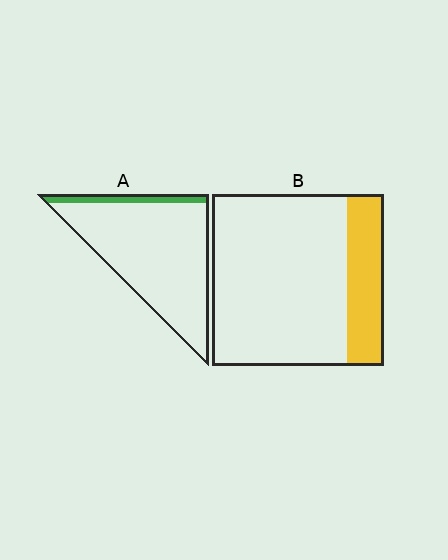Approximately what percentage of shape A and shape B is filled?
A is approximately 10% and B is approximately 20%.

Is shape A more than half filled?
No.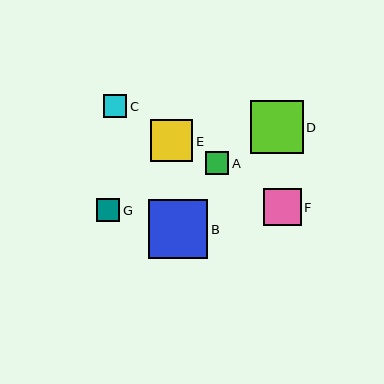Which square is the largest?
Square B is the largest with a size of approximately 60 pixels.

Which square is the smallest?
Square A is the smallest with a size of approximately 23 pixels.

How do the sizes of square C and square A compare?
Square C and square A are approximately the same size.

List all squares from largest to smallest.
From largest to smallest: B, D, E, F, C, G, A.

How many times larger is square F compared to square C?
Square F is approximately 1.6 times the size of square C.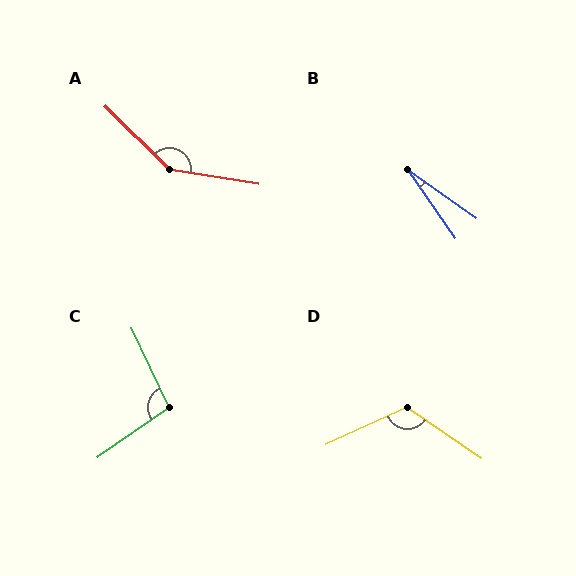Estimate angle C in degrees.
Approximately 100 degrees.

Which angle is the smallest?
B, at approximately 20 degrees.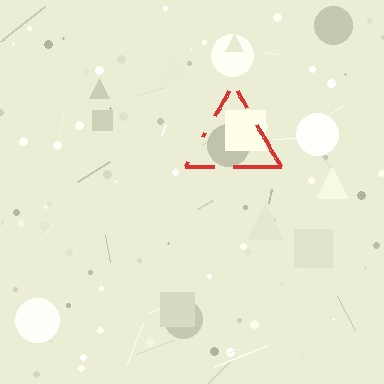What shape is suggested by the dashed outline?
The dashed outline suggests a triangle.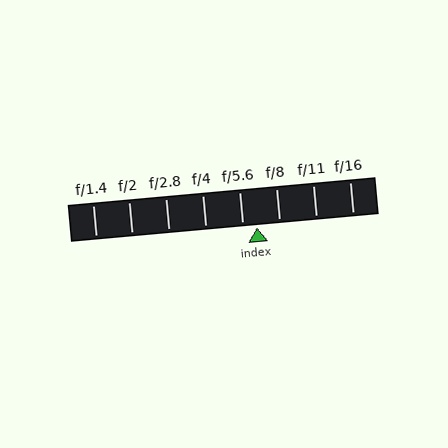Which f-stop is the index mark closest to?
The index mark is closest to f/5.6.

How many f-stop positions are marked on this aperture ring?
There are 8 f-stop positions marked.